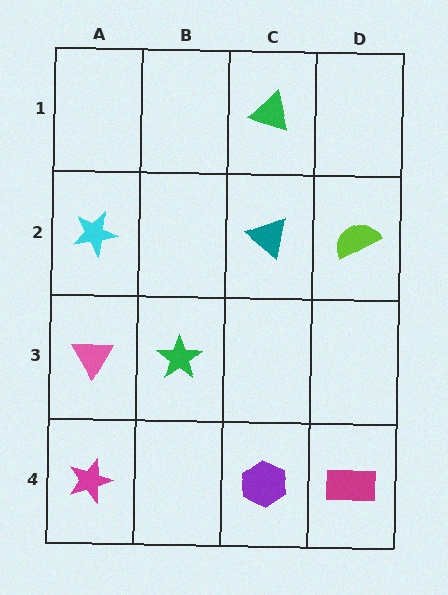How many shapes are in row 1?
1 shape.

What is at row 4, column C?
A purple hexagon.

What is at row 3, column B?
A green star.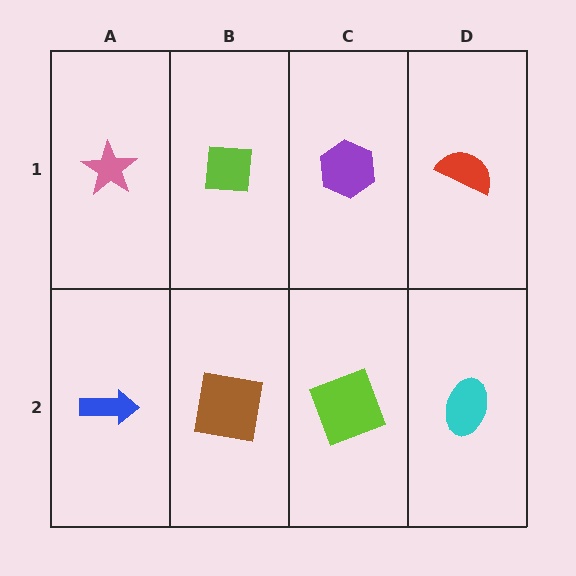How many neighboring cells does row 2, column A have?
2.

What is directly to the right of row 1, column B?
A purple hexagon.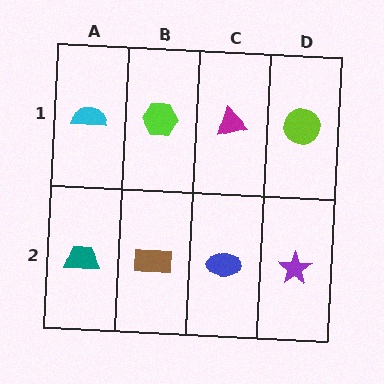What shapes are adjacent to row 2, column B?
A lime hexagon (row 1, column B), a teal trapezoid (row 2, column A), a blue ellipse (row 2, column C).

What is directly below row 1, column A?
A teal trapezoid.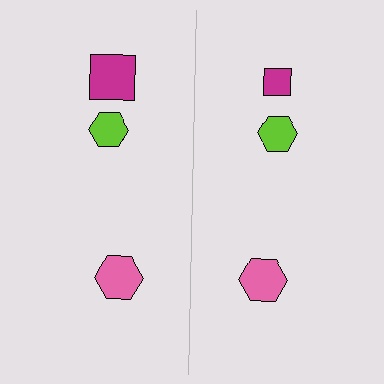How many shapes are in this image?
There are 6 shapes in this image.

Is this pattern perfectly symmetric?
No, the pattern is not perfectly symmetric. The magenta square on the right side has a different size than its mirror counterpart.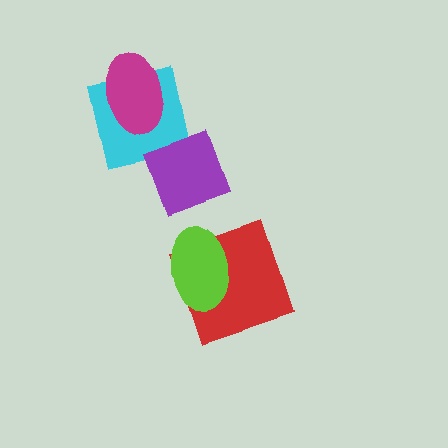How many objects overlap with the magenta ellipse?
1 object overlaps with the magenta ellipse.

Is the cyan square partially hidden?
Yes, it is partially covered by another shape.